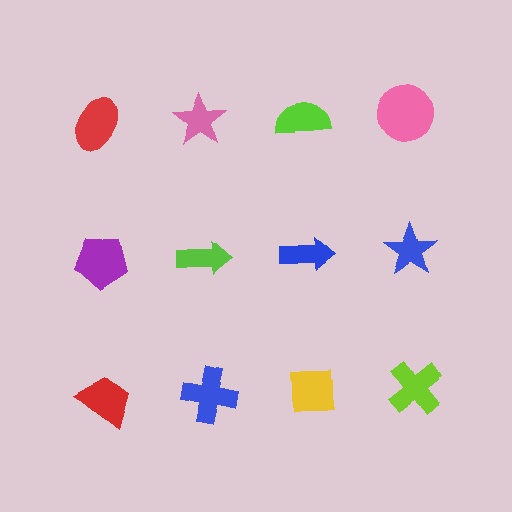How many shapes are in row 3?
4 shapes.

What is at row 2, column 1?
A purple pentagon.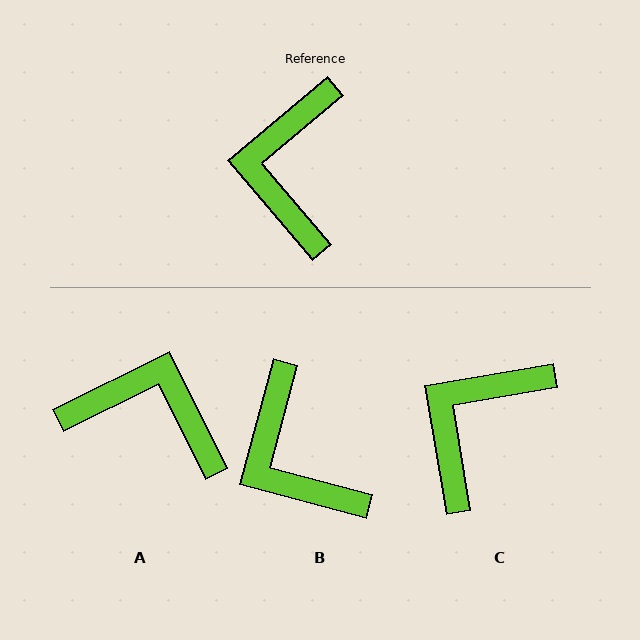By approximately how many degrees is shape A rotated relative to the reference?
Approximately 104 degrees clockwise.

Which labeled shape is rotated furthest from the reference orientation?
A, about 104 degrees away.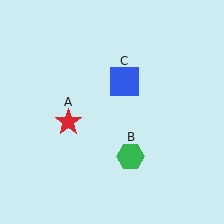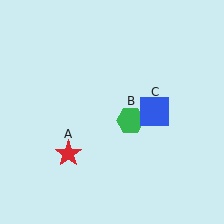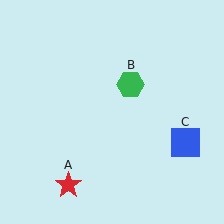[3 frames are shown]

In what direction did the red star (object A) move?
The red star (object A) moved down.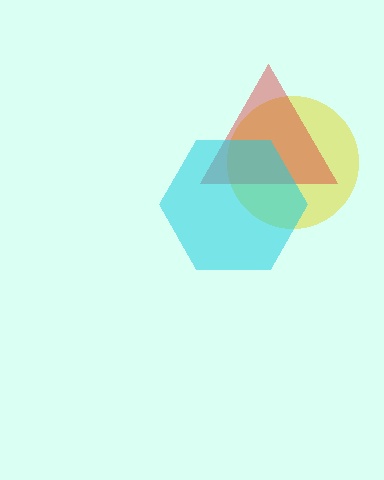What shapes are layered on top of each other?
The layered shapes are: a yellow circle, a red triangle, a cyan hexagon.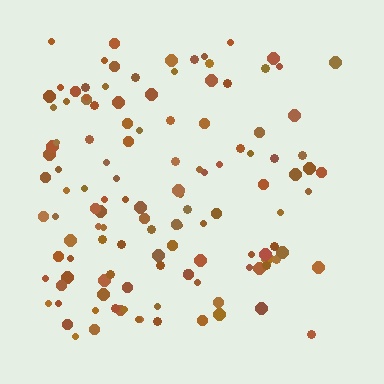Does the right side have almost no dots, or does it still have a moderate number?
Still a moderate number, just noticeably fewer than the left.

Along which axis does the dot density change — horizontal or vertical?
Horizontal.